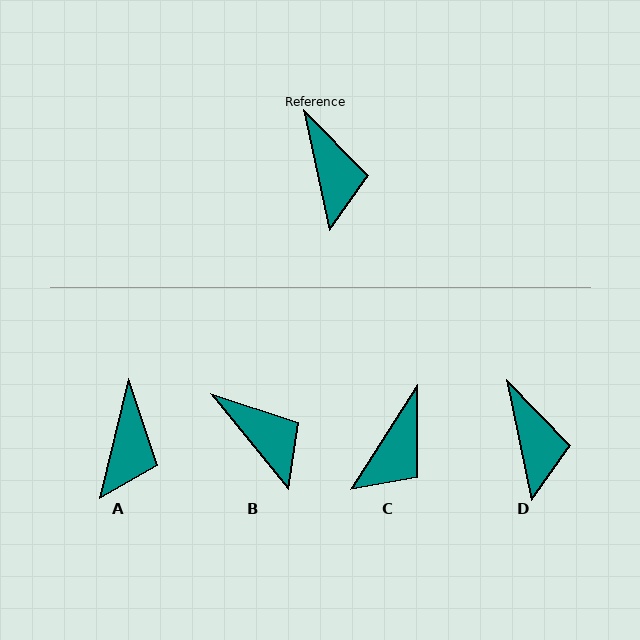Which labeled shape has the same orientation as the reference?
D.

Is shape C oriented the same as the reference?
No, it is off by about 45 degrees.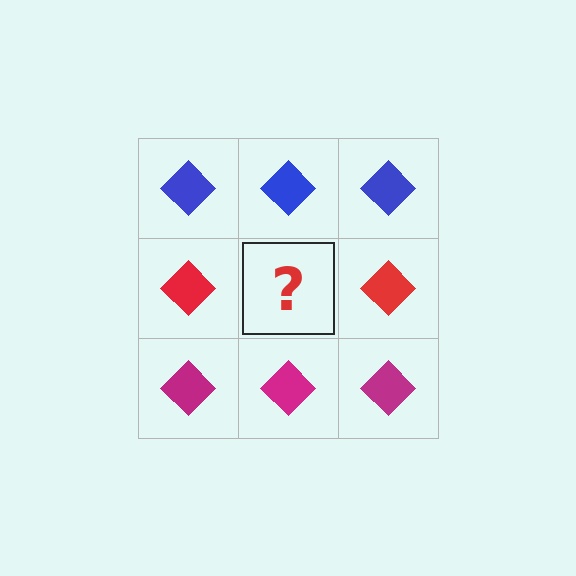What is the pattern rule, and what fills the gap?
The rule is that each row has a consistent color. The gap should be filled with a red diamond.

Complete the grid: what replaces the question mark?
The question mark should be replaced with a red diamond.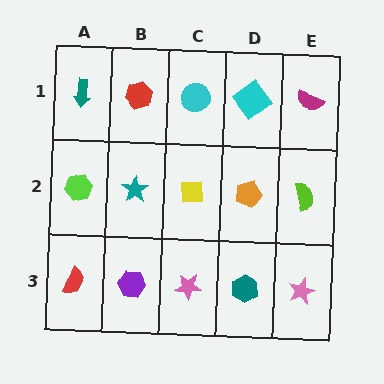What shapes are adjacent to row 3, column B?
A teal star (row 2, column B), a red semicircle (row 3, column A), a pink star (row 3, column C).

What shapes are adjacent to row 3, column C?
A yellow square (row 2, column C), a purple hexagon (row 3, column B), a teal hexagon (row 3, column D).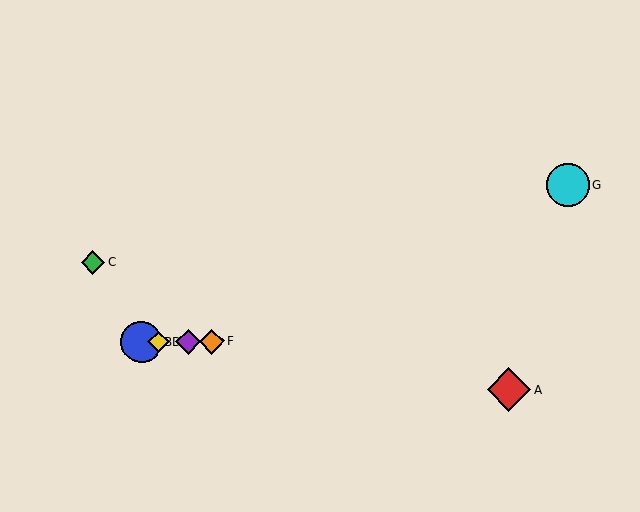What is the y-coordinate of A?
Object A is at y≈390.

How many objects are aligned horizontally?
4 objects (B, D, E, F) are aligned horizontally.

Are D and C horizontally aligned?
No, D is at y≈342 and C is at y≈262.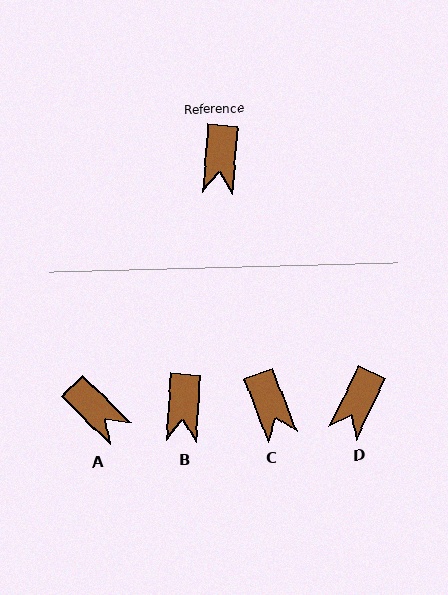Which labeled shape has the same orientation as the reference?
B.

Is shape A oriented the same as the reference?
No, it is off by about 50 degrees.